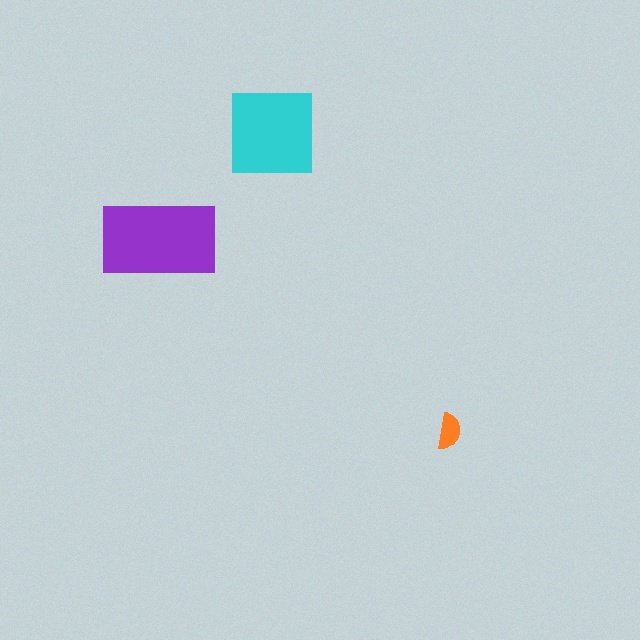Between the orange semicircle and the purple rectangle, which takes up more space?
The purple rectangle.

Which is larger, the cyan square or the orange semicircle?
The cyan square.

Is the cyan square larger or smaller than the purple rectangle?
Smaller.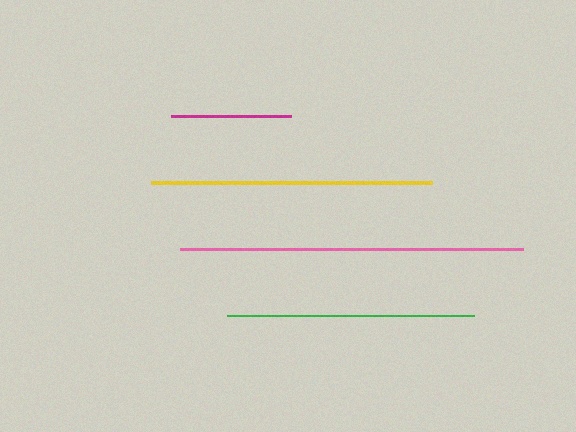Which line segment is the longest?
The pink line is the longest at approximately 343 pixels.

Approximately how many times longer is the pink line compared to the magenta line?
The pink line is approximately 2.9 times the length of the magenta line.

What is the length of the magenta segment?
The magenta segment is approximately 120 pixels long.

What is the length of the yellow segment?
The yellow segment is approximately 281 pixels long.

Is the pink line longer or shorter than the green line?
The pink line is longer than the green line.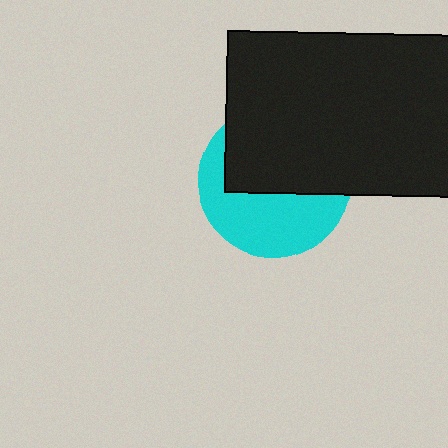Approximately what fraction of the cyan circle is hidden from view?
Roughly 53% of the cyan circle is hidden behind the black rectangle.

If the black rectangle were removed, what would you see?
You would see the complete cyan circle.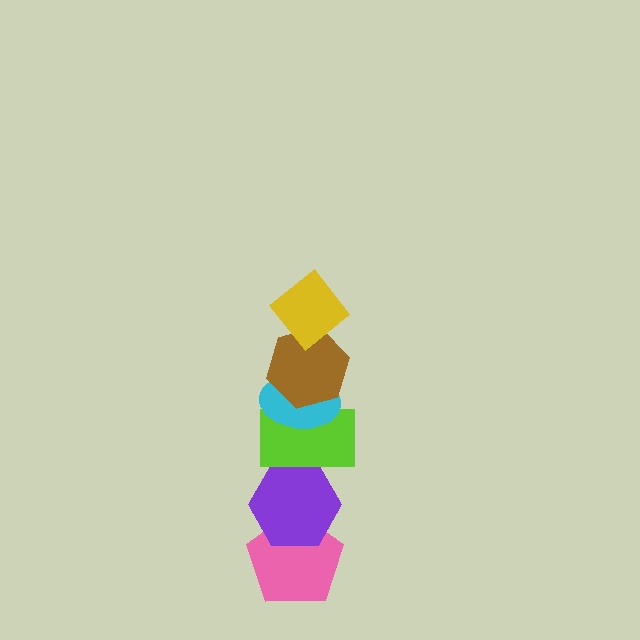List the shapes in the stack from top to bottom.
From top to bottom: the yellow diamond, the brown hexagon, the cyan ellipse, the lime rectangle, the purple hexagon, the pink pentagon.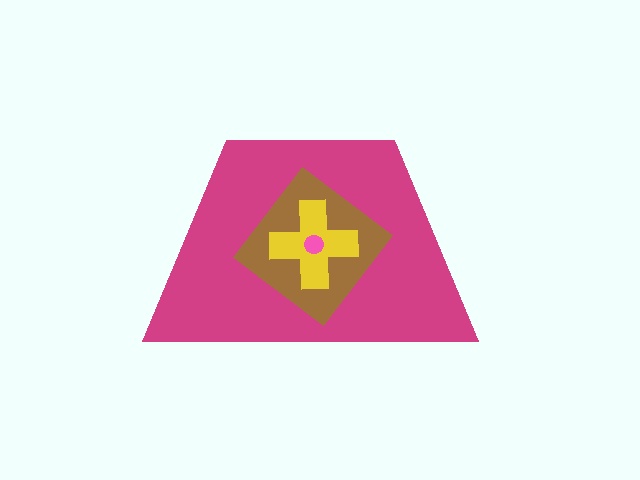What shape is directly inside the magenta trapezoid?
The brown diamond.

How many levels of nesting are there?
4.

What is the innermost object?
The pink circle.